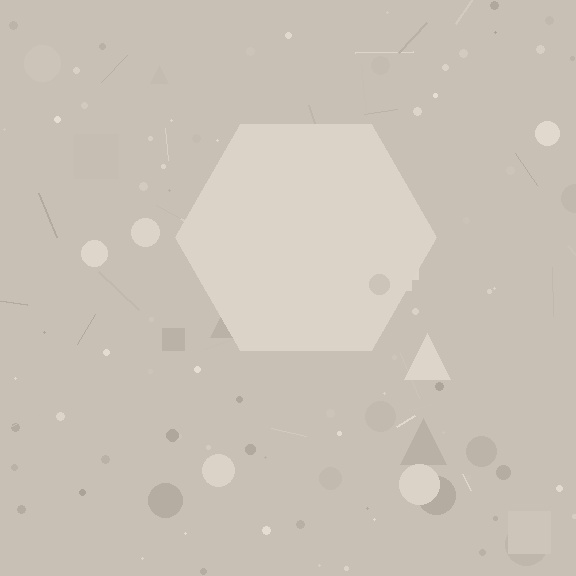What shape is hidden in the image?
A hexagon is hidden in the image.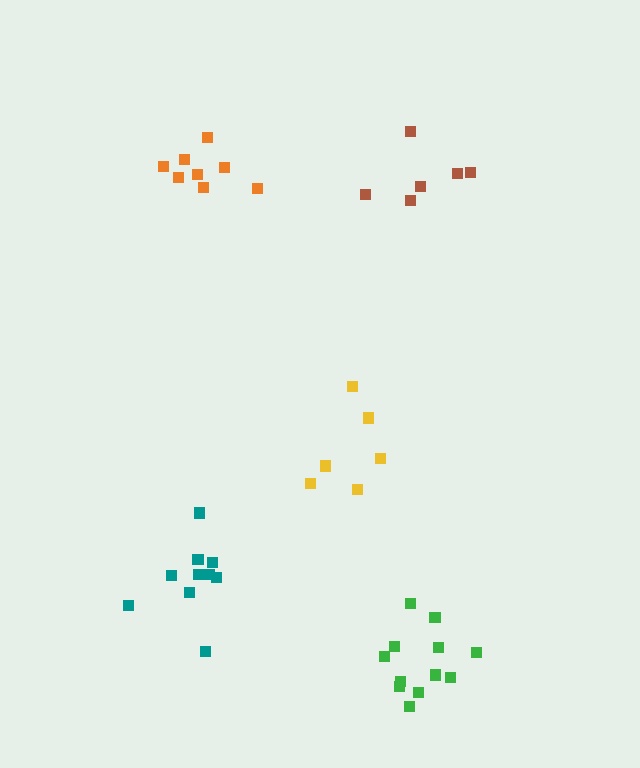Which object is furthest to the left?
The orange cluster is leftmost.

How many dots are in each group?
Group 1: 10 dots, Group 2: 6 dots, Group 3: 8 dots, Group 4: 12 dots, Group 5: 6 dots (42 total).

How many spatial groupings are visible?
There are 5 spatial groupings.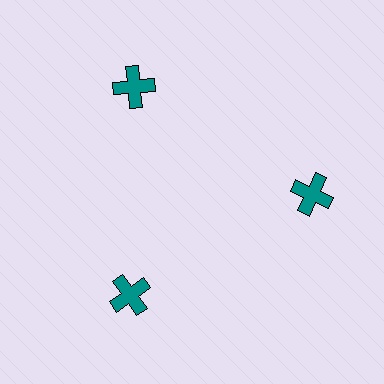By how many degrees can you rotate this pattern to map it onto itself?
The pattern maps onto itself every 120 degrees of rotation.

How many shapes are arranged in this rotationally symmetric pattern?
There are 3 shapes, arranged in 3 groups of 1.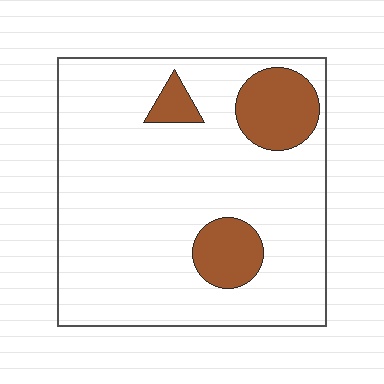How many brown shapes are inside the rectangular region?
3.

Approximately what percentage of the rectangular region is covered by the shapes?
Approximately 15%.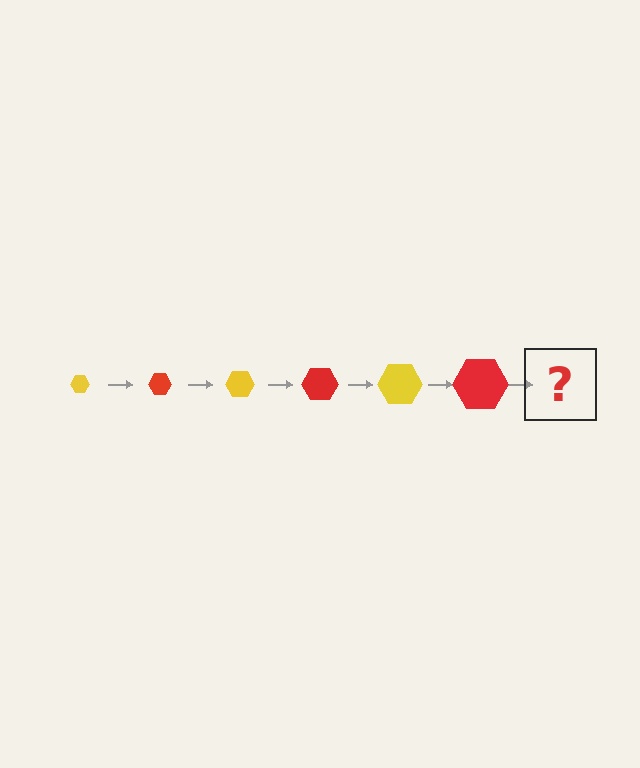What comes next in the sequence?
The next element should be a yellow hexagon, larger than the previous one.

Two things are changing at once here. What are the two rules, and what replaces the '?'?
The two rules are that the hexagon grows larger each step and the color cycles through yellow and red. The '?' should be a yellow hexagon, larger than the previous one.